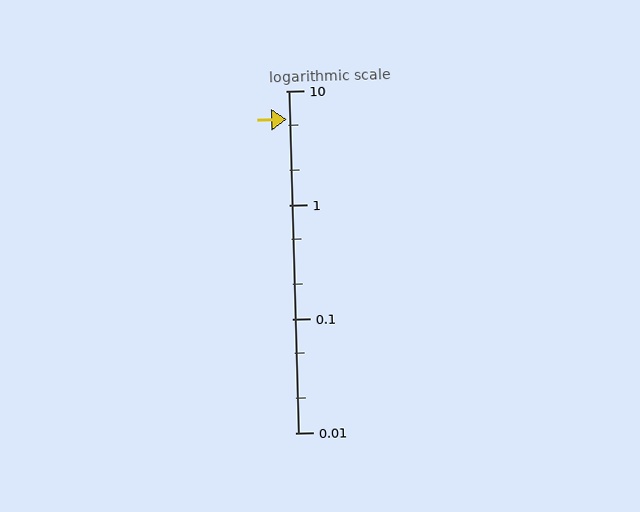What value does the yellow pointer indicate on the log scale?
The pointer indicates approximately 5.6.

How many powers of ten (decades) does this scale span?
The scale spans 3 decades, from 0.01 to 10.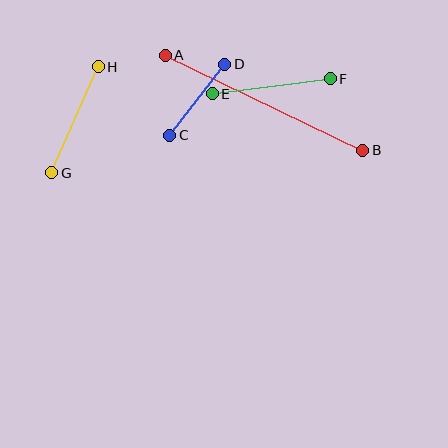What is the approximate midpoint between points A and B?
The midpoint is at approximately (264, 103) pixels.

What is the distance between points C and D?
The distance is approximately 90 pixels.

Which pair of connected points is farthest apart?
Points A and B are farthest apart.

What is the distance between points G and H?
The distance is approximately 116 pixels.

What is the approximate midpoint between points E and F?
The midpoint is at approximately (271, 86) pixels.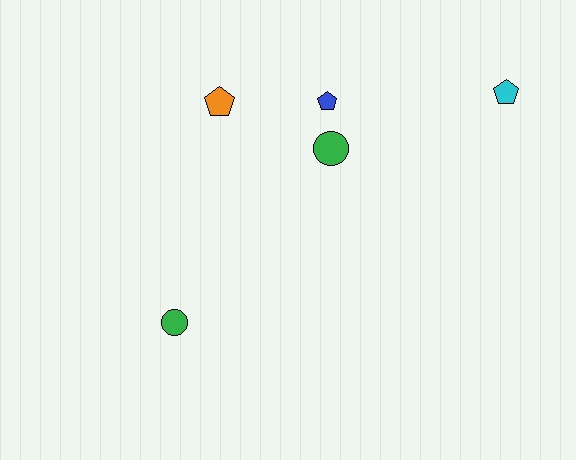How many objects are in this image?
There are 5 objects.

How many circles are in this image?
There are 2 circles.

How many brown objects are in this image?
There are no brown objects.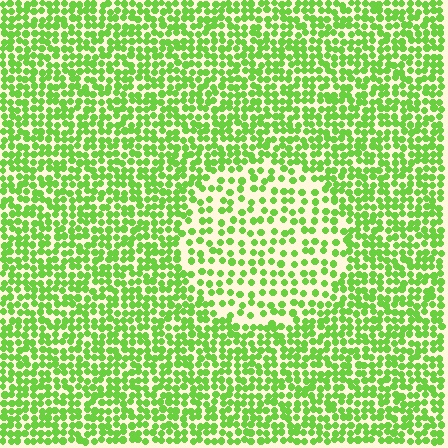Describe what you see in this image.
The image contains small lime elements arranged at two different densities. A circle-shaped region is visible where the elements are less densely packed than the surrounding area.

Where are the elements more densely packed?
The elements are more densely packed outside the circle boundary.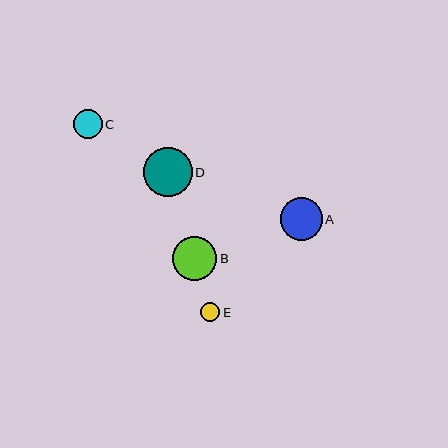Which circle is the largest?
Circle D is the largest with a size of approximately 49 pixels.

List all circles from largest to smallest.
From largest to smallest: D, B, A, C, E.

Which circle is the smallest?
Circle E is the smallest with a size of approximately 19 pixels.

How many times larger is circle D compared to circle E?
Circle D is approximately 2.5 times the size of circle E.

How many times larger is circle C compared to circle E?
Circle C is approximately 1.5 times the size of circle E.